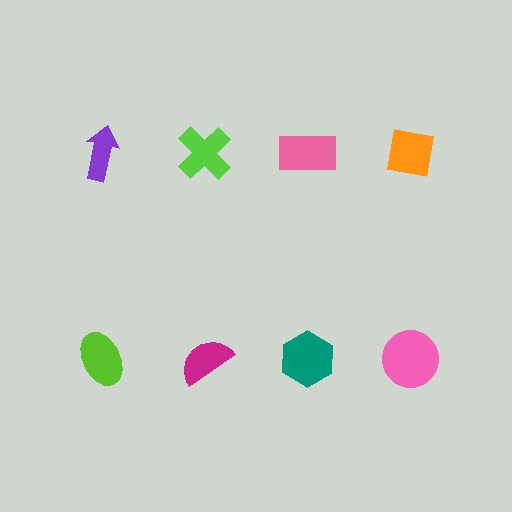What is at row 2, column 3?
A teal hexagon.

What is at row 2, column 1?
A lime ellipse.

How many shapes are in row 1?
4 shapes.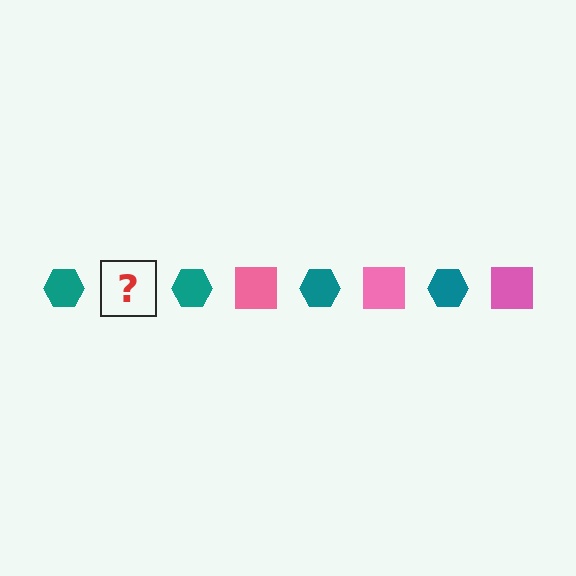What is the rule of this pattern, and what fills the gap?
The rule is that the pattern alternates between teal hexagon and pink square. The gap should be filled with a pink square.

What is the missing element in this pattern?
The missing element is a pink square.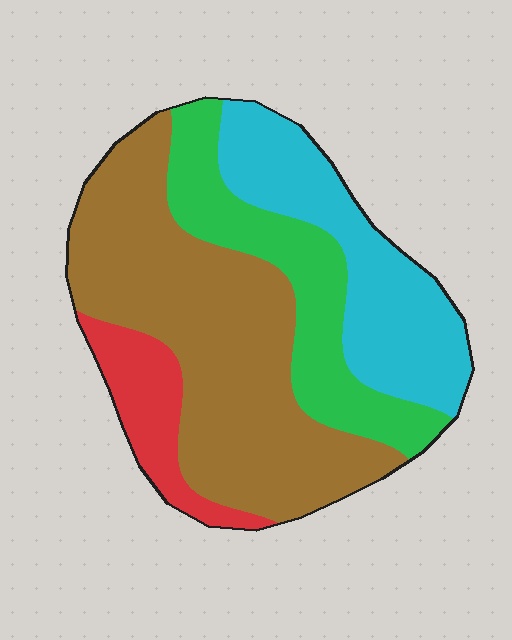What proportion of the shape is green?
Green covers about 20% of the shape.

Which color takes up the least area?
Red, at roughly 10%.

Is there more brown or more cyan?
Brown.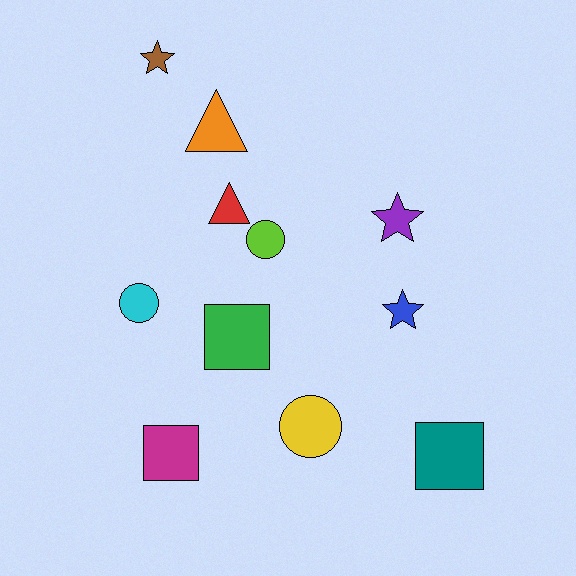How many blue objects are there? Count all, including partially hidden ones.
There is 1 blue object.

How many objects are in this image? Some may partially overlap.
There are 11 objects.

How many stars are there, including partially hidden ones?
There are 3 stars.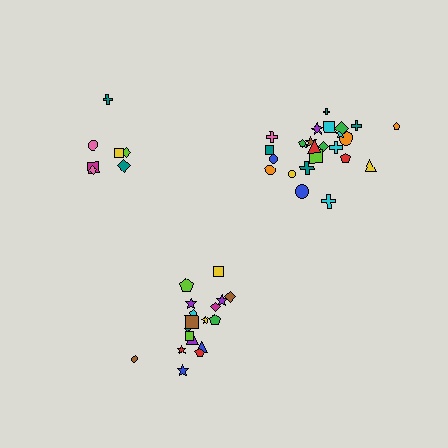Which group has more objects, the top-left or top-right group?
The top-right group.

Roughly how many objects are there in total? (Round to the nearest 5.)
Roughly 50 objects in total.